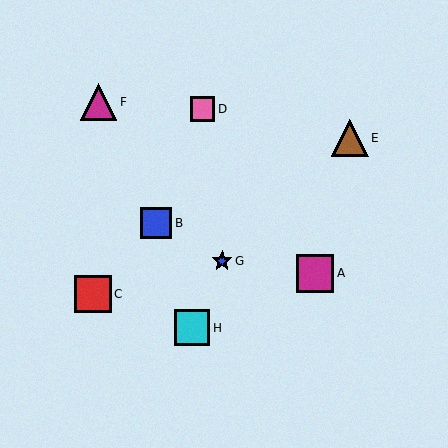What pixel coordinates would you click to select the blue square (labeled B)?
Click at (156, 223) to select the blue square B.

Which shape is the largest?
The magenta square (labeled A) is the largest.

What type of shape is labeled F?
Shape F is a magenta triangle.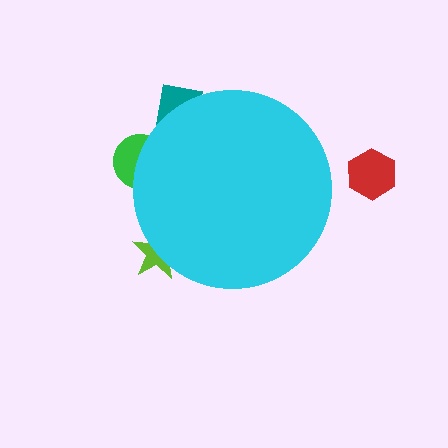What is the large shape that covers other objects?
A cyan circle.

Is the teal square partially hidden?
Yes, the teal square is partially hidden behind the cyan circle.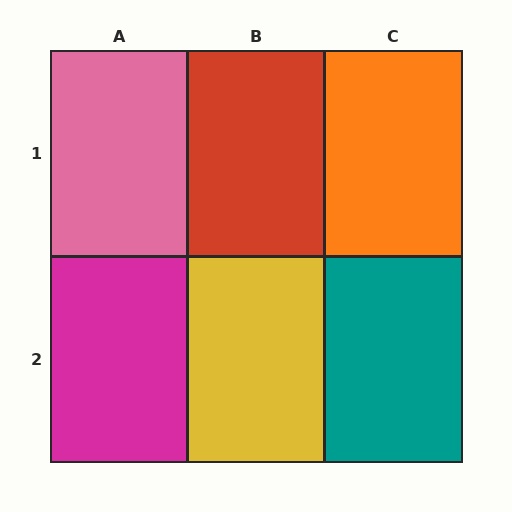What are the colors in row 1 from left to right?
Pink, red, orange.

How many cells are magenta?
1 cell is magenta.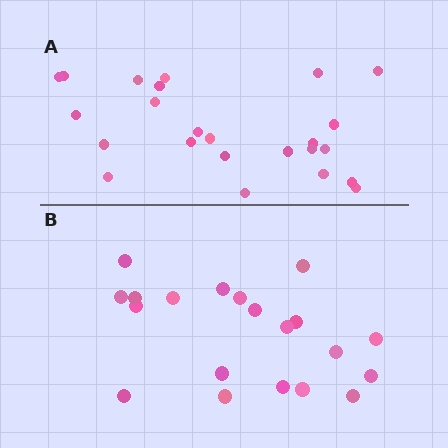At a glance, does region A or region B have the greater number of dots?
Region A (the top region) has more dots.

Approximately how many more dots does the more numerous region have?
Region A has about 4 more dots than region B.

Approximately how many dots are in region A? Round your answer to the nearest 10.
About 20 dots. (The exact count is 24, which rounds to 20.)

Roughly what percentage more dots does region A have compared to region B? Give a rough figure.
About 20% more.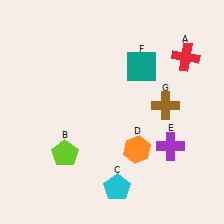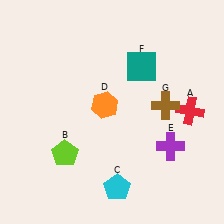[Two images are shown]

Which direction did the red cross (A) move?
The red cross (A) moved down.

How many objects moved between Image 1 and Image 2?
2 objects moved between the two images.